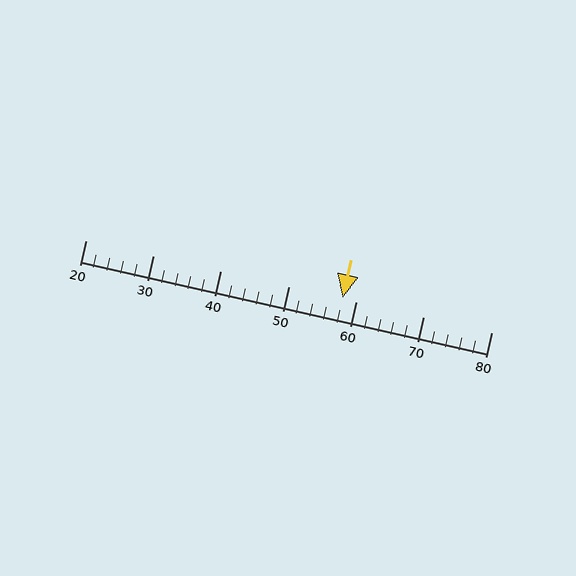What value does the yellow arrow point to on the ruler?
The yellow arrow points to approximately 58.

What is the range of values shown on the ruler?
The ruler shows values from 20 to 80.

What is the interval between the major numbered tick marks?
The major tick marks are spaced 10 units apart.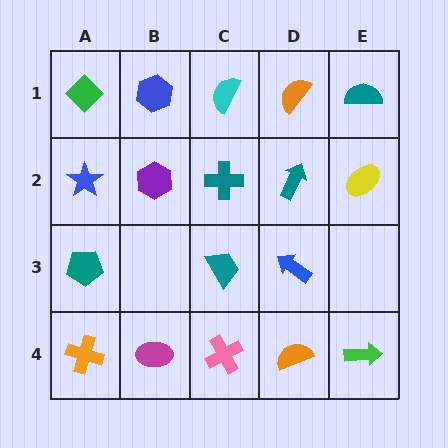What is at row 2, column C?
A teal cross.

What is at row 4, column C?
A pink cross.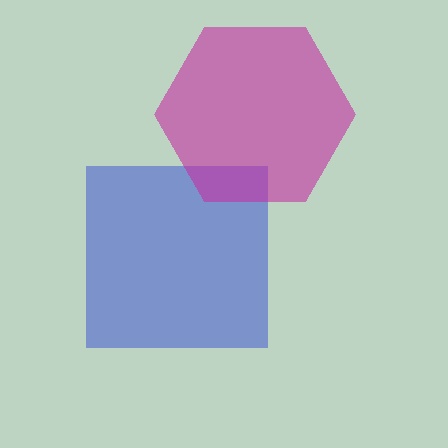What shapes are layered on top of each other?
The layered shapes are: a blue square, a magenta hexagon.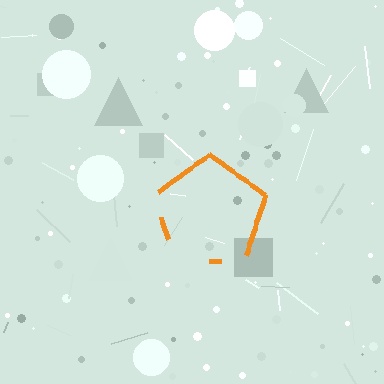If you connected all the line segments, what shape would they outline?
They would outline a pentagon.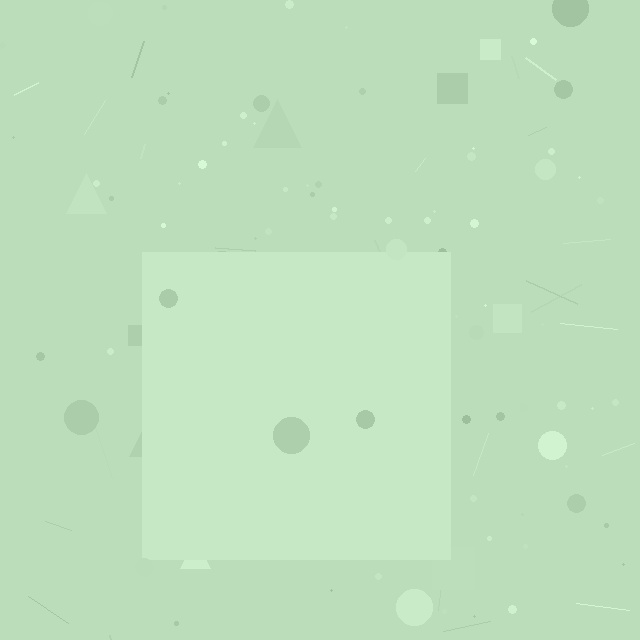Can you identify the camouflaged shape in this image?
The camouflaged shape is a square.